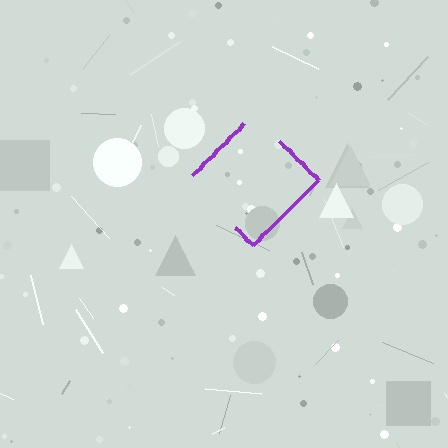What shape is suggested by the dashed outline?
The dashed outline suggests a diamond.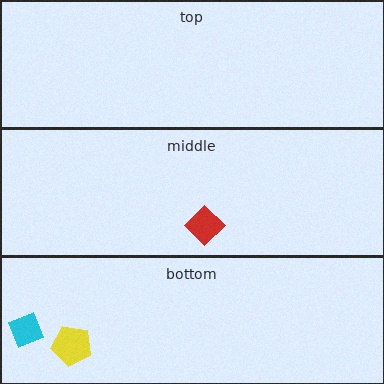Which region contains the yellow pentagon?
The bottom region.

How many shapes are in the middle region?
1.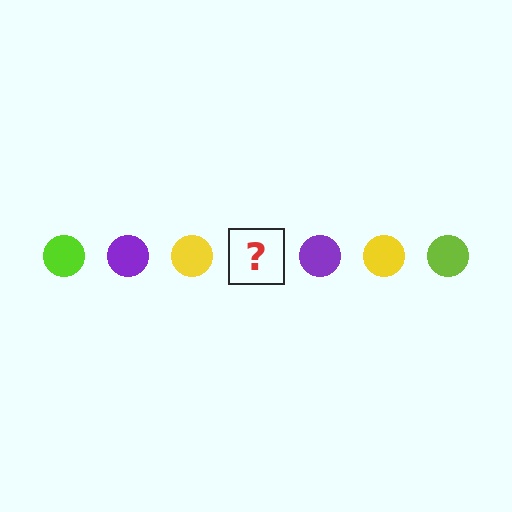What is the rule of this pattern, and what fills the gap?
The rule is that the pattern cycles through lime, purple, yellow circles. The gap should be filled with a lime circle.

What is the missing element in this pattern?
The missing element is a lime circle.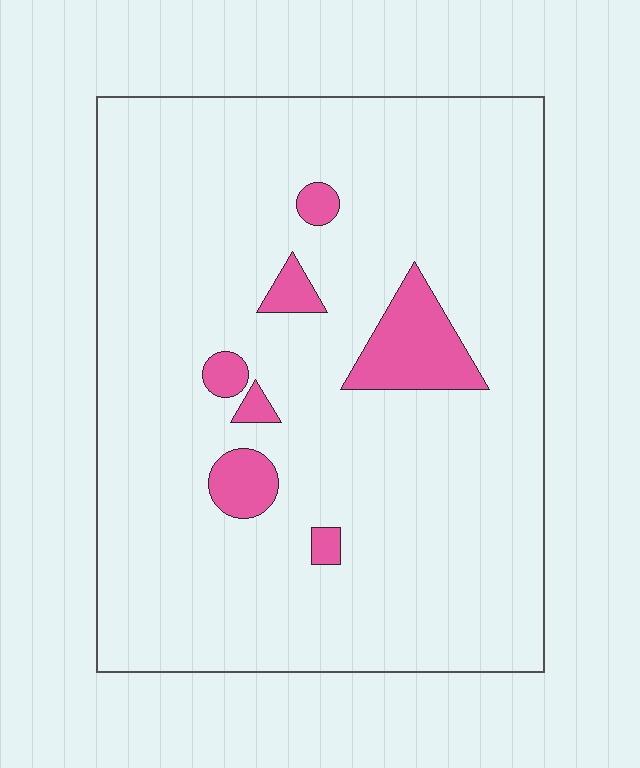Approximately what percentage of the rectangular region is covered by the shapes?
Approximately 10%.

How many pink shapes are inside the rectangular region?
7.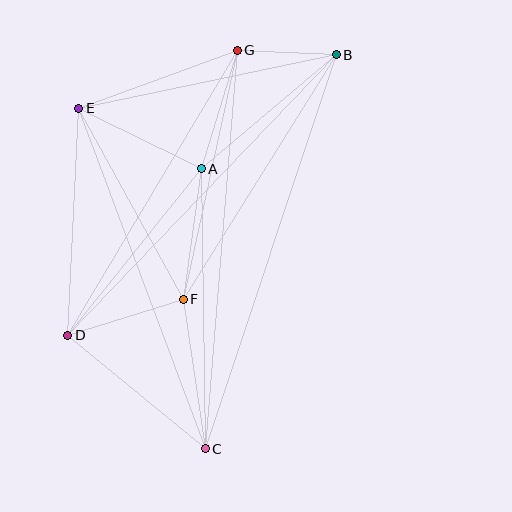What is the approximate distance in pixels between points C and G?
The distance between C and G is approximately 400 pixels.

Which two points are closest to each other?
Points B and G are closest to each other.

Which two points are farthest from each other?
Points B and C are farthest from each other.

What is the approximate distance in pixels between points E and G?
The distance between E and G is approximately 169 pixels.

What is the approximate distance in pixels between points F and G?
The distance between F and G is approximately 255 pixels.